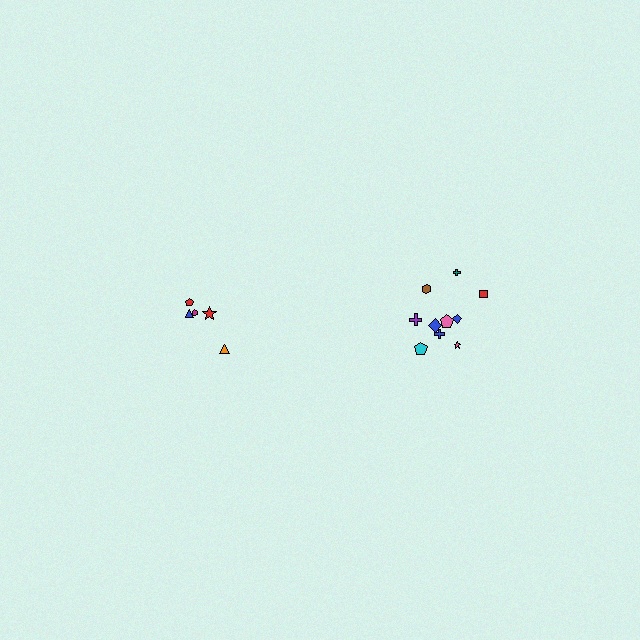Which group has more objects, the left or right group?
The right group.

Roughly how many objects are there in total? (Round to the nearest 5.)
Roughly 15 objects in total.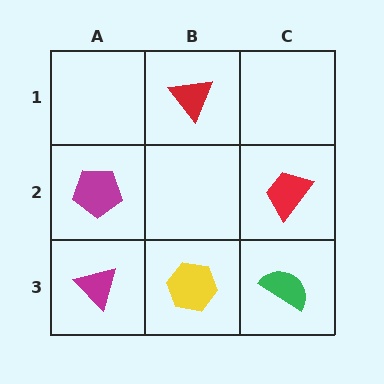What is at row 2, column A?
A magenta pentagon.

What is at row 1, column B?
A red triangle.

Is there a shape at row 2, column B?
No, that cell is empty.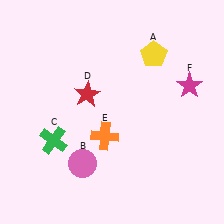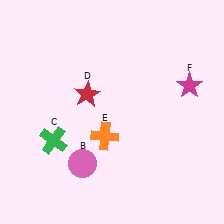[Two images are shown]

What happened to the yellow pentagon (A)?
The yellow pentagon (A) was removed in Image 2. It was in the top-right area of Image 1.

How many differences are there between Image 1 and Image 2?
There is 1 difference between the two images.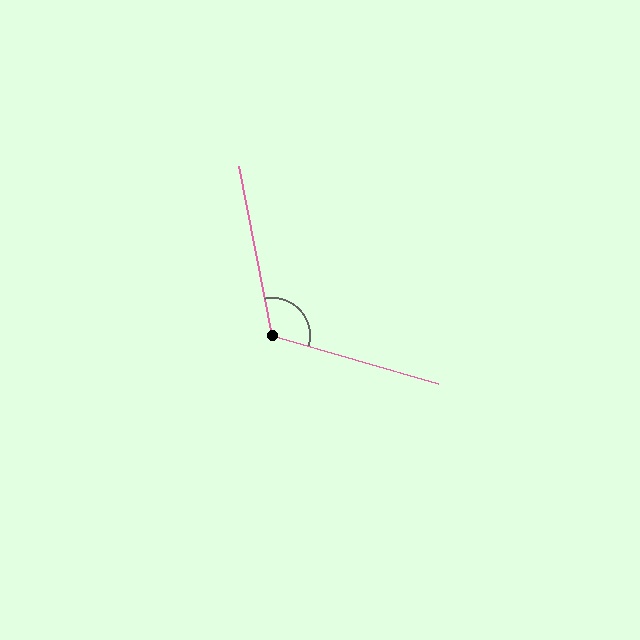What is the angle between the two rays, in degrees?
Approximately 117 degrees.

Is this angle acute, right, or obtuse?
It is obtuse.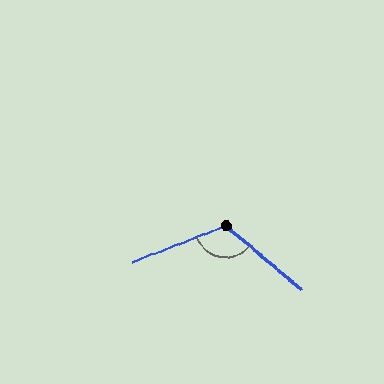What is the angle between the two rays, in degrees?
Approximately 118 degrees.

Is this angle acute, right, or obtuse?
It is obtuse.